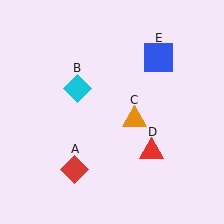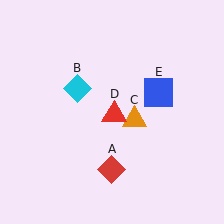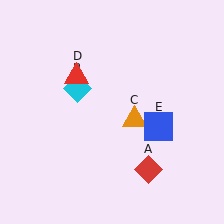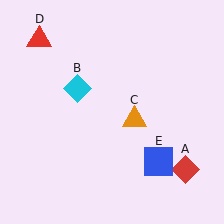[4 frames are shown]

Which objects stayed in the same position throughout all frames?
Cyan diamond (object B) and orange triangle (object C) remained stationary.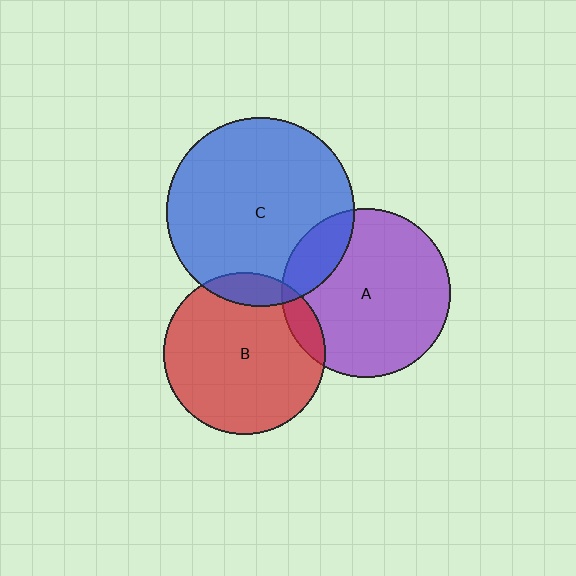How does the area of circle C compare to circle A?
Approximately 1.3 times.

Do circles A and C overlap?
Yes.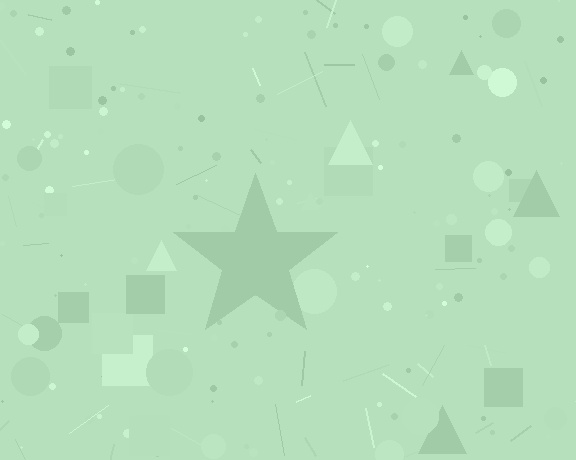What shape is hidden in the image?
A star is hidden in the image.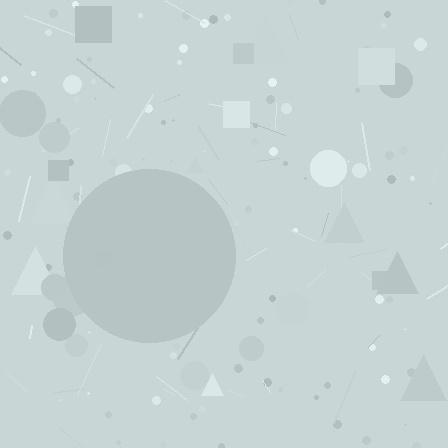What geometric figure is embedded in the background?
A circle is embedded in the background.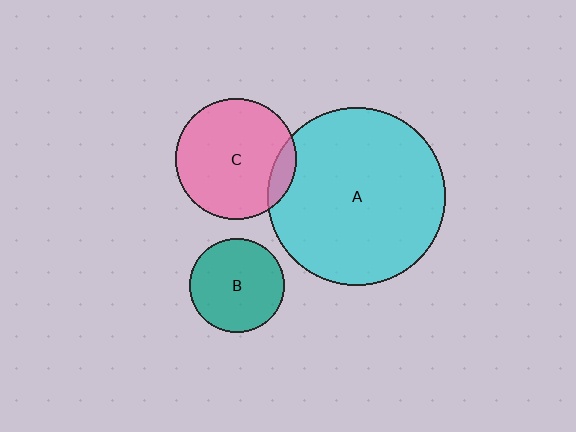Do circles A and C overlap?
Yes.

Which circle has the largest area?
Circle A (cyan).